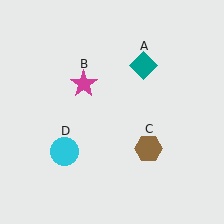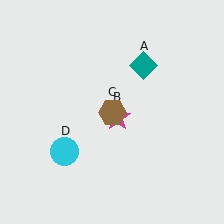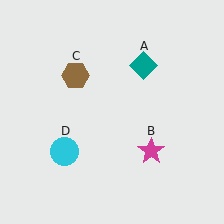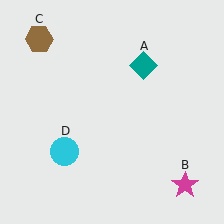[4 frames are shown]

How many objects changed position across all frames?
2 objects changed position: magenta star (object B), brown hexagon (object C).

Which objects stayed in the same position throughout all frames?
Teal diamond (object A) and cyan circle (object D) remained stationary.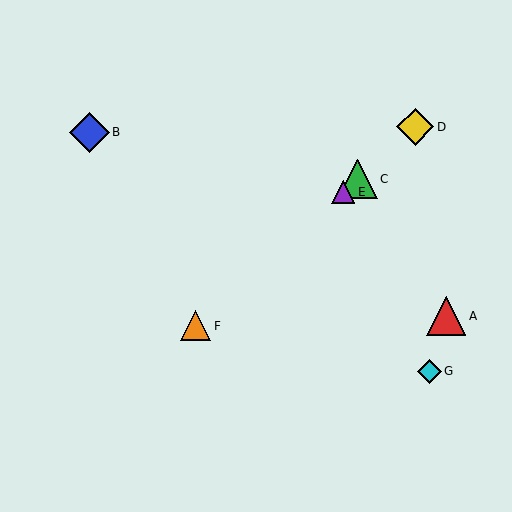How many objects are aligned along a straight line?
4 objects (C, D, E, F) are aligned along a straight line.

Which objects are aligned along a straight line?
Objects C, D, E, F are aligned along a straight line.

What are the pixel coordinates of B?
Object B is at (89, 132).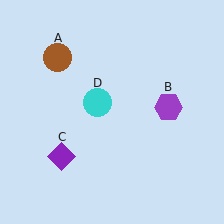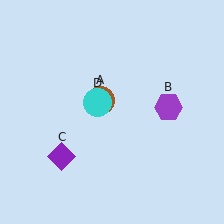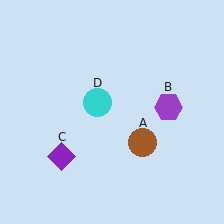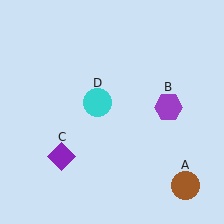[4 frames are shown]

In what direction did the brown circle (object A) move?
The brown circle (object A) moved down and to the right.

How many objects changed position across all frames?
1 object changed position: brown circle (object A).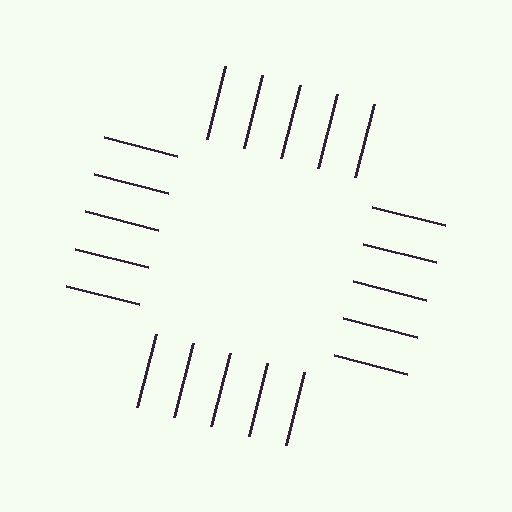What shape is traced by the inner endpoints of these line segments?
An illusory square — the line segments terminate on its edges but no continuous stroke is drawn.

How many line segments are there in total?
20 — 5 along each of the 4 edges.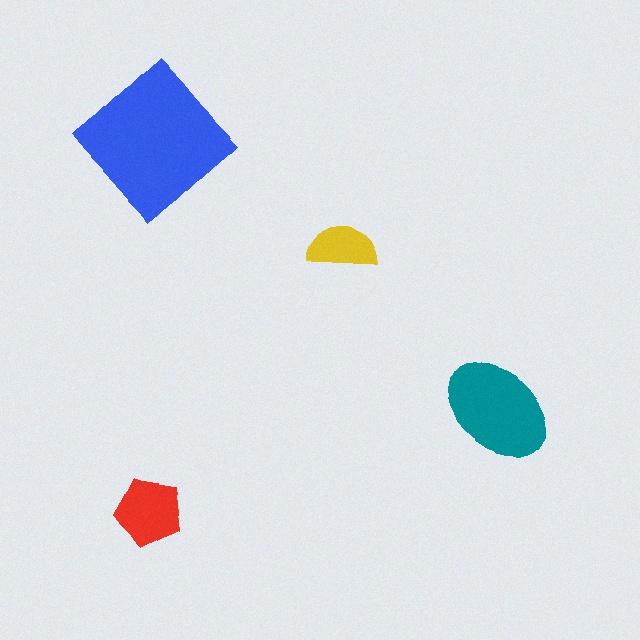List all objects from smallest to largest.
The yellow semicircle, the red pentagon, the teal ellipse, the blue diamond.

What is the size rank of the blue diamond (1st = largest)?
1st.